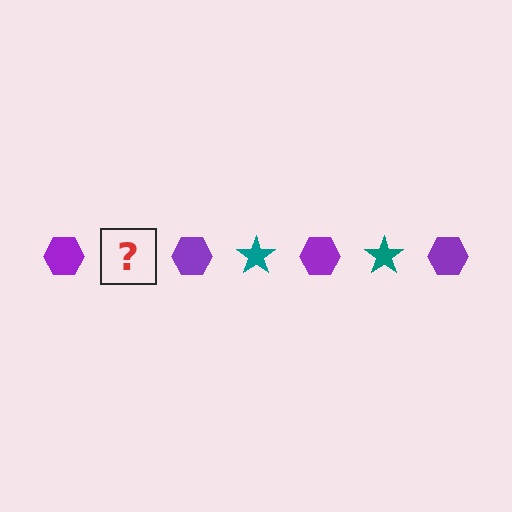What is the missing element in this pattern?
The missing element is a teal star.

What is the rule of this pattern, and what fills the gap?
The rule is that the pattern alternates between purple hexagon and teal star. The gap should be filled with a teal star.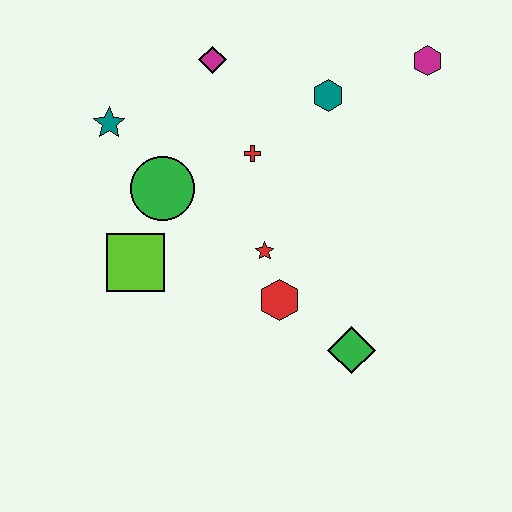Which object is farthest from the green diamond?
The teal star is farthest from the green diamond.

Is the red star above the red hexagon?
Yes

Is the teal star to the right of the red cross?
No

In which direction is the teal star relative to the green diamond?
The teal star is to the left of the green diamond.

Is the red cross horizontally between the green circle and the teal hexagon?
Yes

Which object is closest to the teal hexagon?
The red cross is closest to the teal hexagon.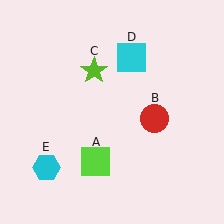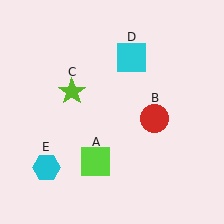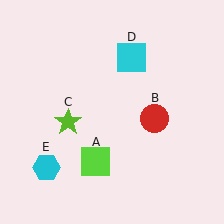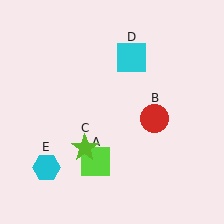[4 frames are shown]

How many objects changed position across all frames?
1 object changed position: lime star (object C).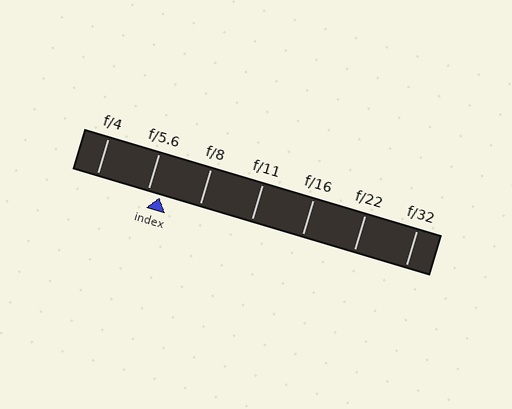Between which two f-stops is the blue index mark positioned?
The index mark is between f/5.6 and f/8.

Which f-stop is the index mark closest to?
The index mark is closest to f/5.6.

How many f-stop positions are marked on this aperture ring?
There are 7 f-stop positions marked.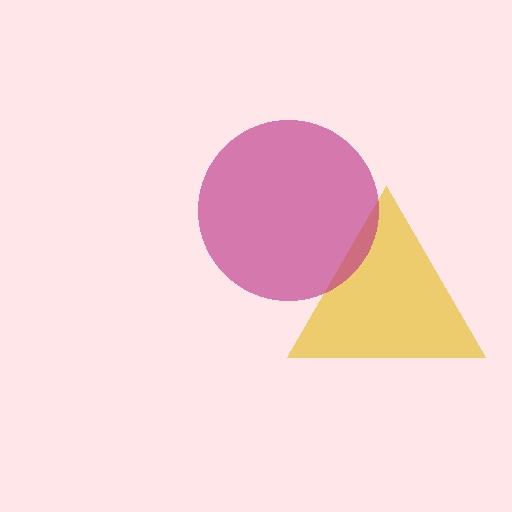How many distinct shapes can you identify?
There are 2 distinct shapes: a yellow triangle, a magenta circle.